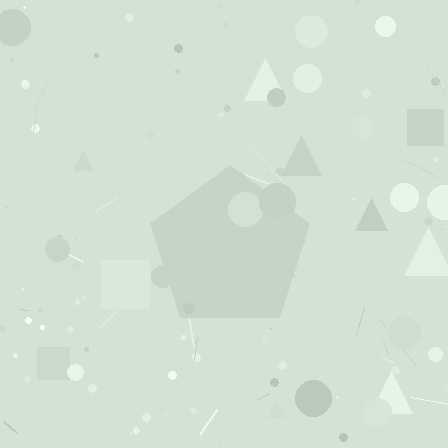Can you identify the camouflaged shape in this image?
The camouflaged shape is a pentagon.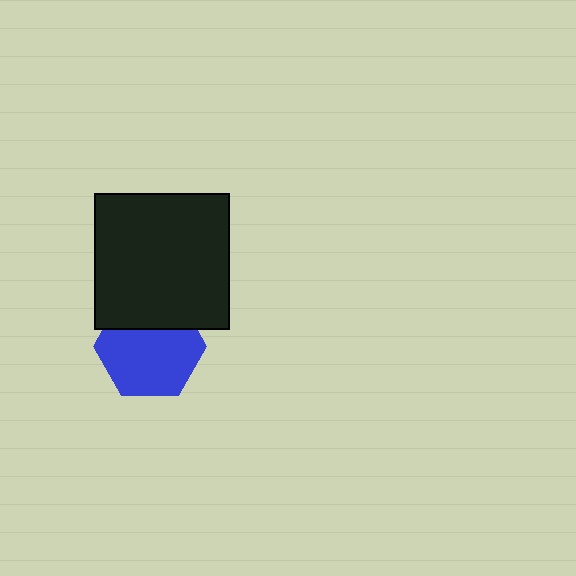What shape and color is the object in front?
The object in front is a black square.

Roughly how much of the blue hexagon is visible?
Most of it is visible (roughly 70%).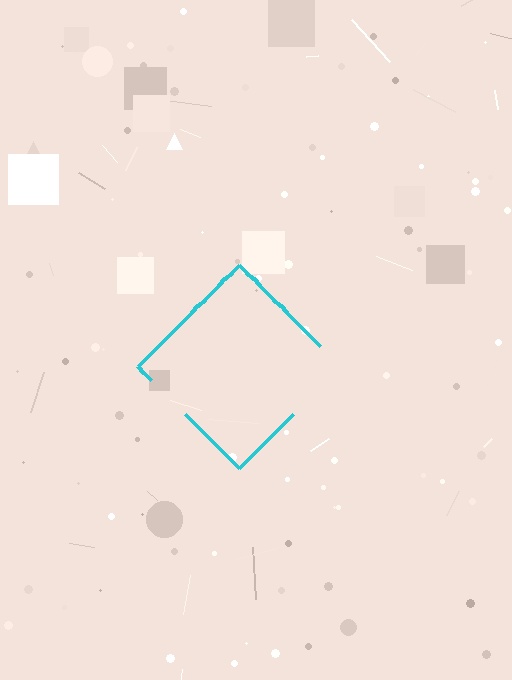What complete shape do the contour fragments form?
The contour fragments form a diamond.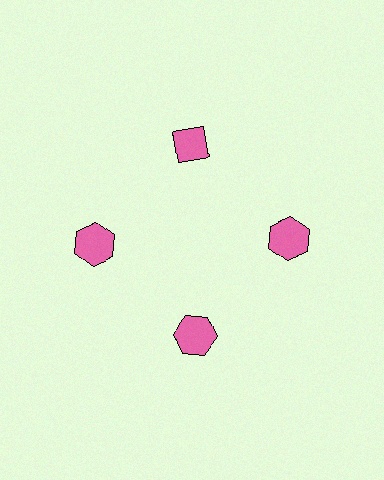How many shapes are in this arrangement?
There are 4 shapes arranged in a ring pattern.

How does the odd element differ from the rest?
It has a different shape: diamond instead of hexagon.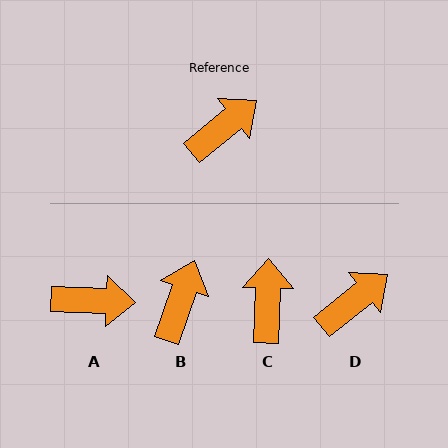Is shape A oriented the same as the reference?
No, it is off by about 41 degrees.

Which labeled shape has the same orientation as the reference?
D.